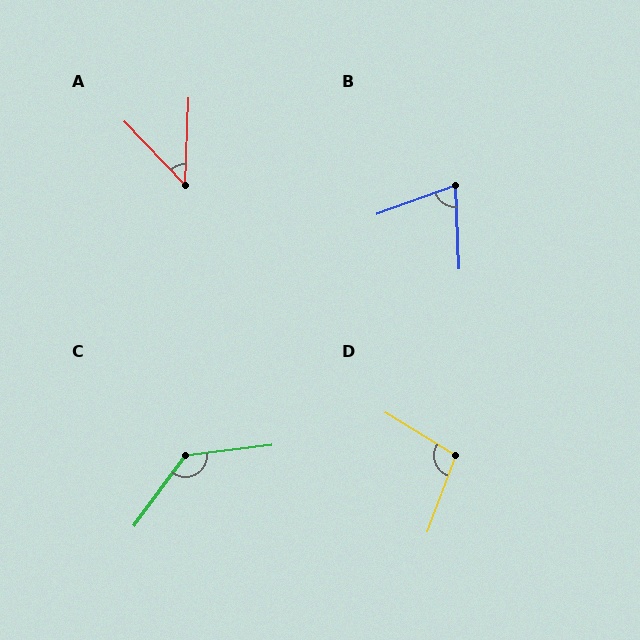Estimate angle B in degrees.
Approximately 72 degrees.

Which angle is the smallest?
A, at approximately 46 degrees.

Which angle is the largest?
C, at approximately 133 degrees.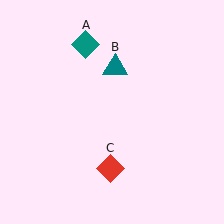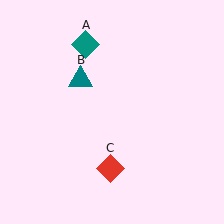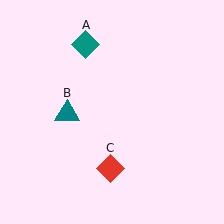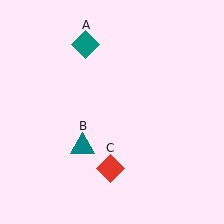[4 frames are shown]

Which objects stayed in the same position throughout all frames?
Teal diamond (object A) and red diamond (object C) remained stationary.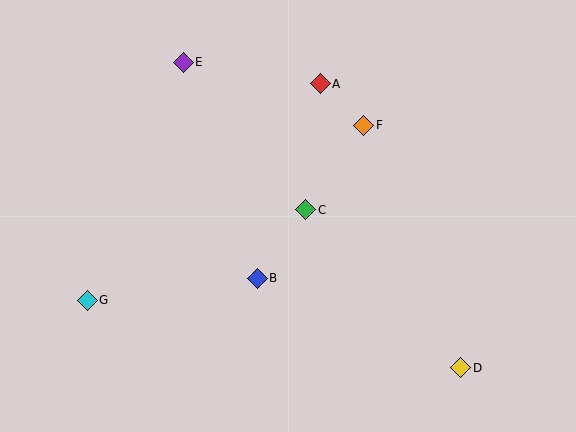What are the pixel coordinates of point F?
Point F is at (364, 125).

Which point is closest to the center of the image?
Point C at (306, 210) is closest to the center.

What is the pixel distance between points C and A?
The distance between C and A is 127 pixels.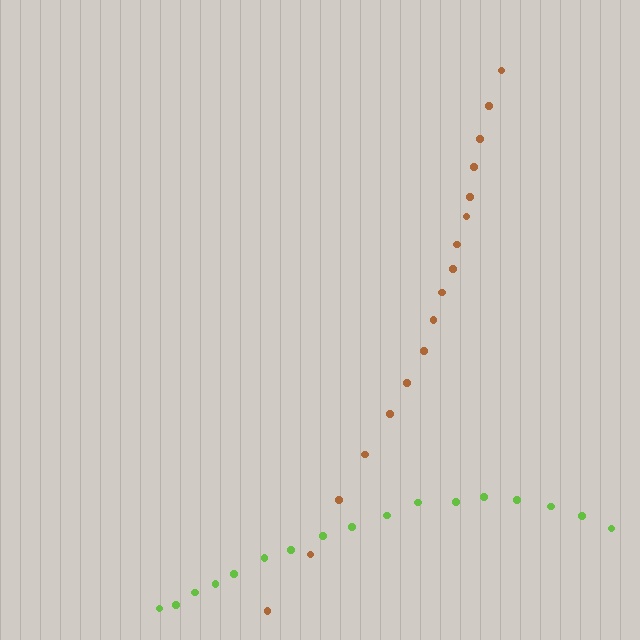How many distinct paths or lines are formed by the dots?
There are 2 distinct paths.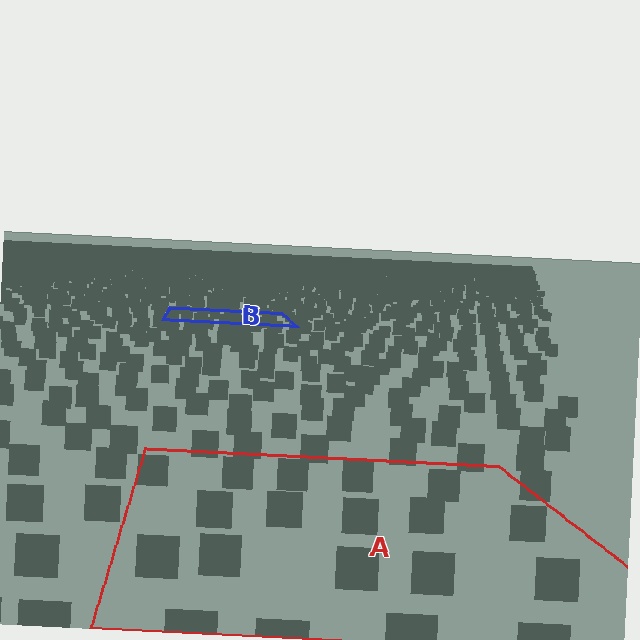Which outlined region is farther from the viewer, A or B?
Region B is farther from the viewer — the texture elements inside it appear smaller and more densely packed.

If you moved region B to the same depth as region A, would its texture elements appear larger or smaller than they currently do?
They would appear larger. At a closer depth, the same texture elements are projected at a bigger on-screen size.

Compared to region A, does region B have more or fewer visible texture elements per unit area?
Region B has more texture elements per unit area — they are packed more densely because it is farther away.